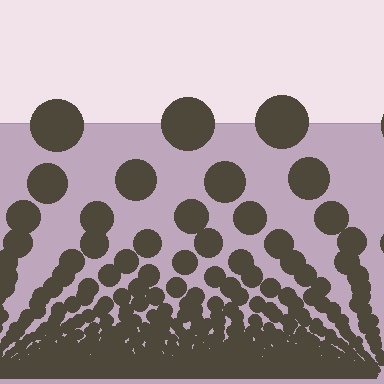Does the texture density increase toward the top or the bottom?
Density increases toward the bottom.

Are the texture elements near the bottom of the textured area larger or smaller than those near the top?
Smaller. The gradient is inverted — elements near the bottom are smaller and denser.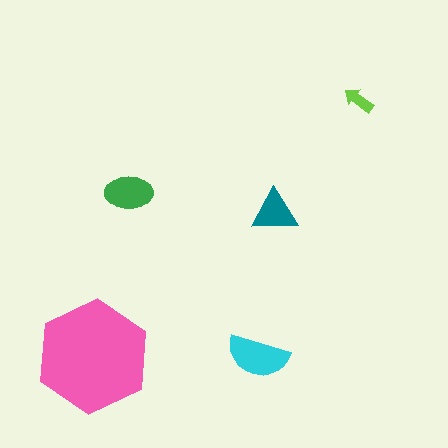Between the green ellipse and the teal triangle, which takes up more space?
The green ellipse.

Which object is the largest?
The pink hexagon.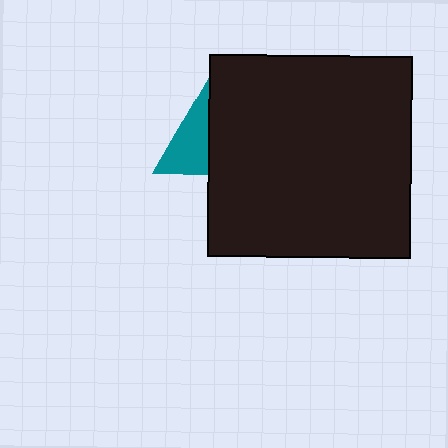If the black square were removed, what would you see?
You would see the complete teal triangle.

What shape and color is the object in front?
The object in front is a black square.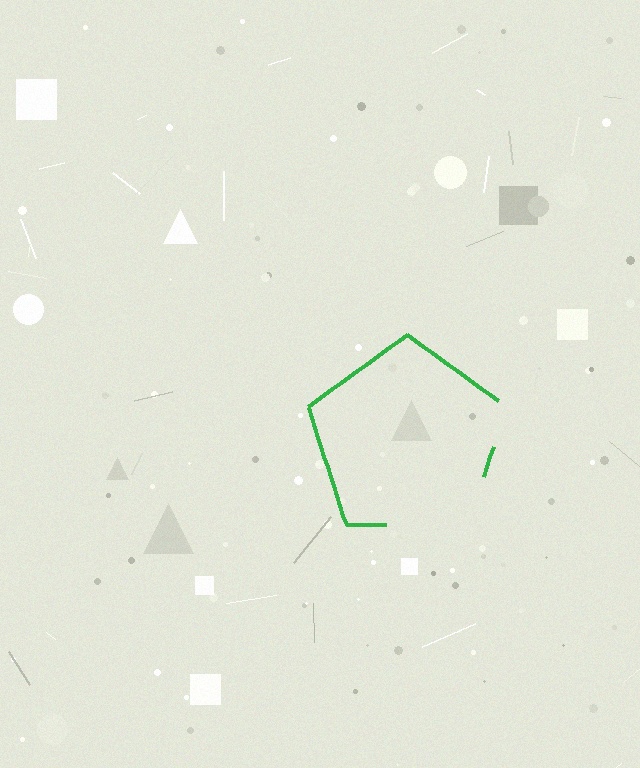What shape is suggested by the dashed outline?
The dashed outline suggests a pentagon.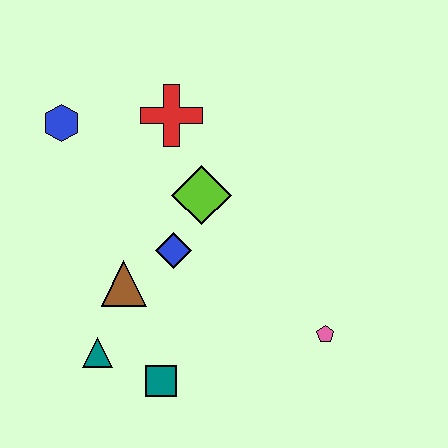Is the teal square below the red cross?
Yes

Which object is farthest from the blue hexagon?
The pink pentagon is farthest from the blue hexagon.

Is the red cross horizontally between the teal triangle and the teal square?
No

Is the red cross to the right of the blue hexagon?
Yes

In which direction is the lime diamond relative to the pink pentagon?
The lime diamond is above the pink pentagon.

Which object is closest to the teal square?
The teal triangle is closest to the teal square.